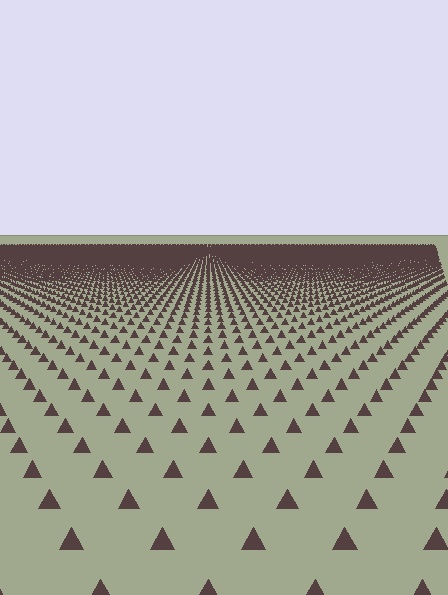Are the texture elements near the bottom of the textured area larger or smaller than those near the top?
Larger. Near the bottom, elements are closer to the viewer and appear at a bigger on-screen size.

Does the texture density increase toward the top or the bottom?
Density increases toward the top.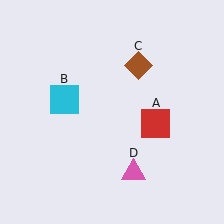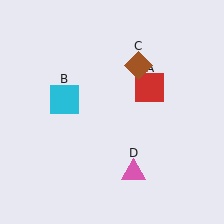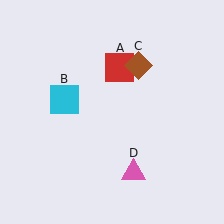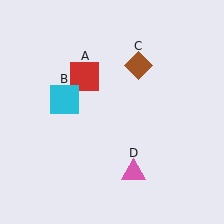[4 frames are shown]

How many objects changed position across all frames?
1 object changed position: red square (object A).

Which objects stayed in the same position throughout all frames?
Cyan square (object B) and brown diamond (object C) and pink triangle (object D) remained stationary.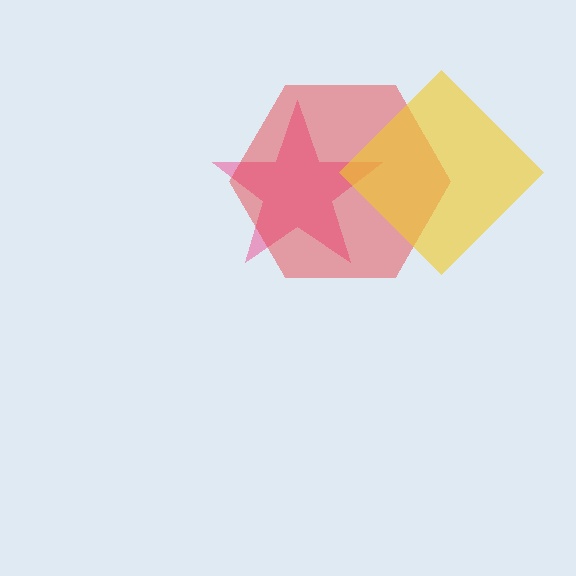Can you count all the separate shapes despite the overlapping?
Yes, there are 3 separate shapes.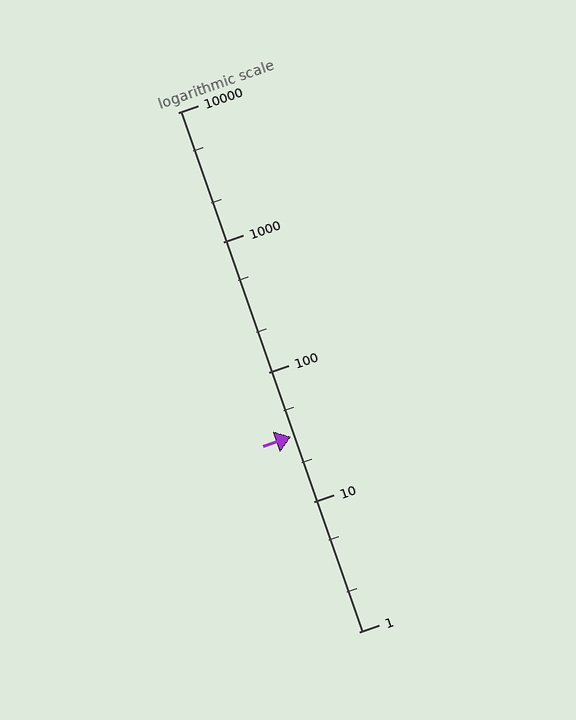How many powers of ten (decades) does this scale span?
The scale spans 4 decades, from 1 to 10000.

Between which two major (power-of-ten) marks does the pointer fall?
The pointer is between 10 and 100.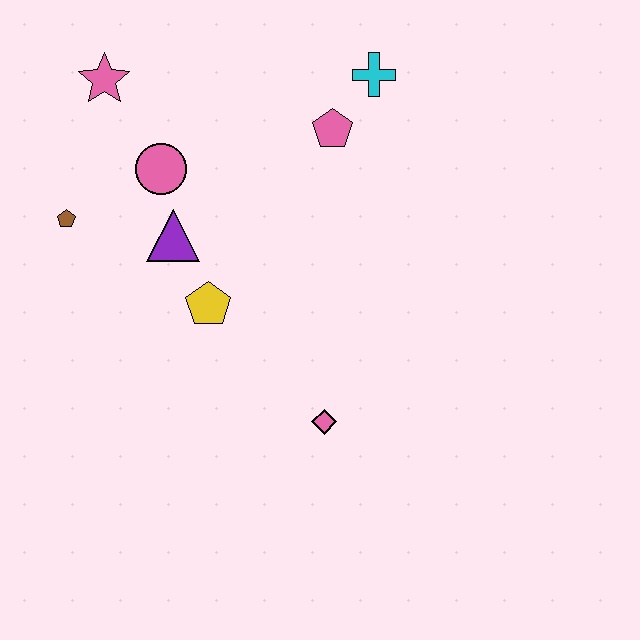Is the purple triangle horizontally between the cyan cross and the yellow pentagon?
No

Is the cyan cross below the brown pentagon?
No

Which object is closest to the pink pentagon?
The cyan cross is closest to the pink pentagon.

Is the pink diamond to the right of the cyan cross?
No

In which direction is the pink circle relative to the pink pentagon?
The pink circle is to the left of the pink pentagon.